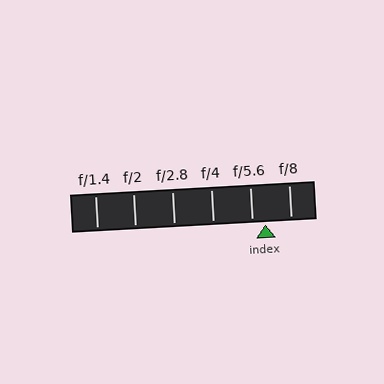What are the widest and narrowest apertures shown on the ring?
The widest aperture shown is f/1.4 and the narrowest is f/8.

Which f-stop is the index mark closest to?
The index mark is closest to f/5.6.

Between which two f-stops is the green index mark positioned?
The index mark is between f/5.6 and f/8.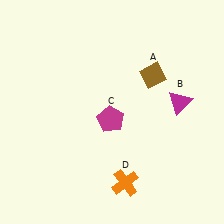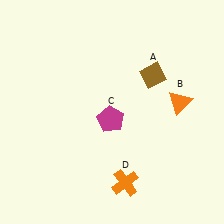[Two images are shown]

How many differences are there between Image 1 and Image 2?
There is 1 difference between the two images.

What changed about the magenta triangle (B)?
In Image 1, B is magenta. In Image 2, it changed to orange.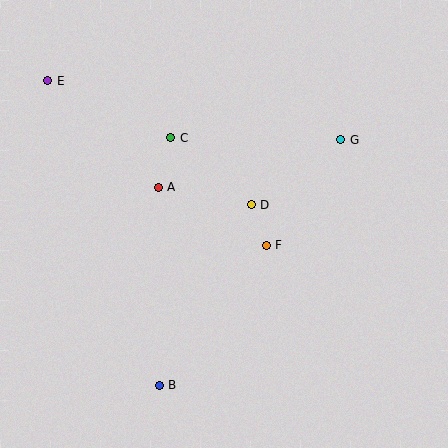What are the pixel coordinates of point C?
Point C is at (171, 138).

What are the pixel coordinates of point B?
Point B is at (159, 385).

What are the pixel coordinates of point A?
Point A is at (158, 187).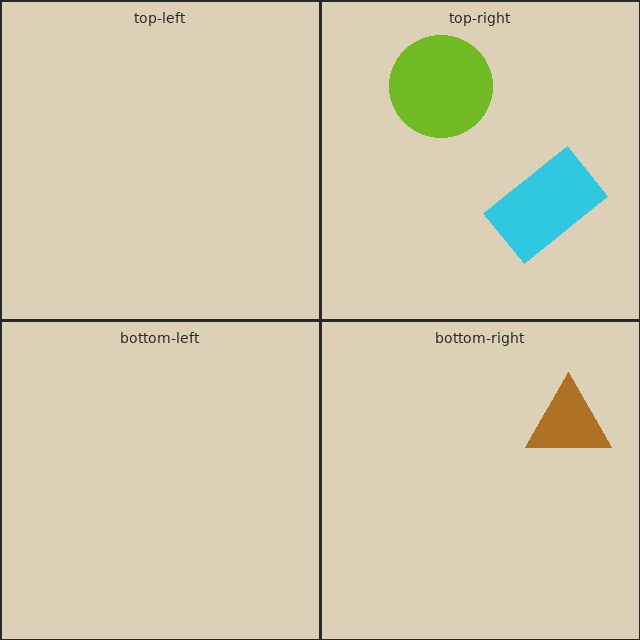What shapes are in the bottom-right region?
The brown triangle.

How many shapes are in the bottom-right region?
1.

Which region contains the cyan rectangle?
The top-right region.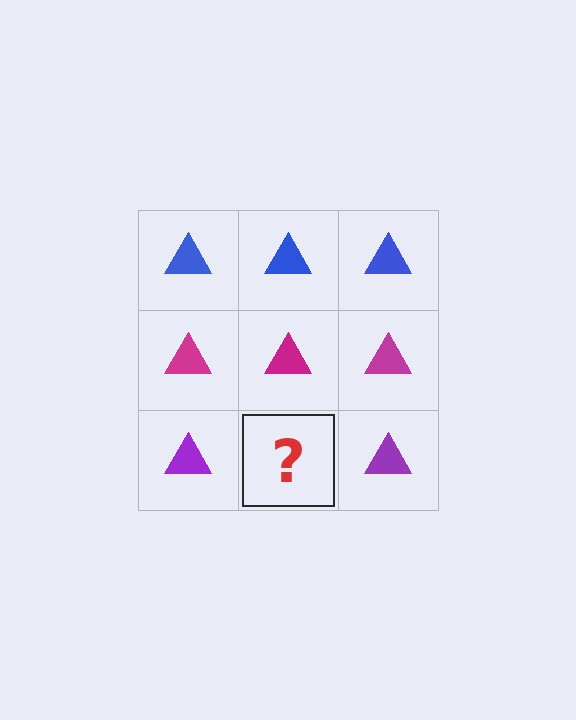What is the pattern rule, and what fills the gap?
The rule is that each row has a consistent color. The gap should be filled with a purple triangle.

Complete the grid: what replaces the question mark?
The question mark should be replaced with a purple triangle.